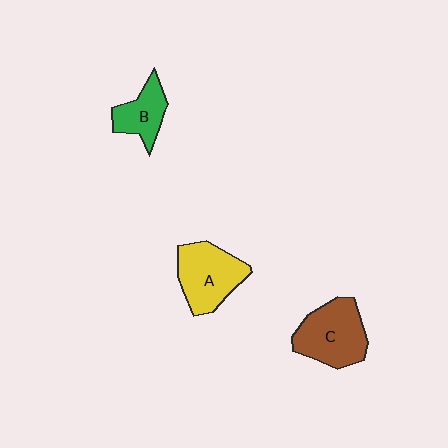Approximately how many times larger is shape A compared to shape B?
Approximately 1.6 times.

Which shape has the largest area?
Shape C (brown).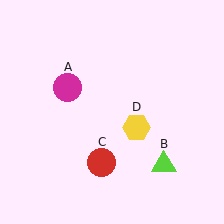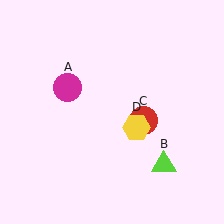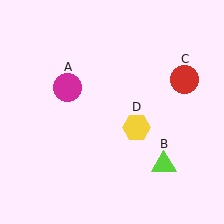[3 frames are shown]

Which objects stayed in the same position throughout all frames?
Magenta circle (object A) and lime triangle (object B) and yellow hexagon (object D) remained stationary.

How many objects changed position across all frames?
1 object changed position: red circle (object C).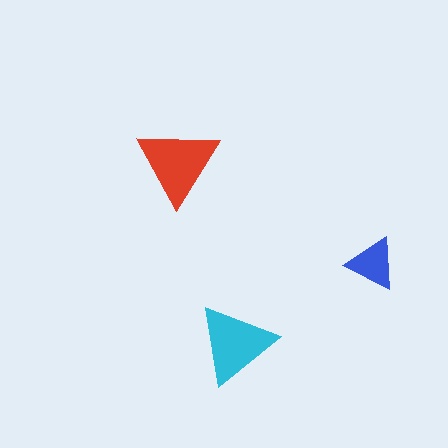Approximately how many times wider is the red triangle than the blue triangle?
About 1.5 times wider.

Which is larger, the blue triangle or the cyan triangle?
The cyan one.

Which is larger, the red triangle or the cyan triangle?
The red one.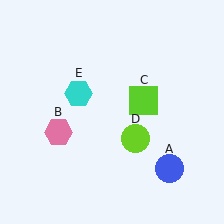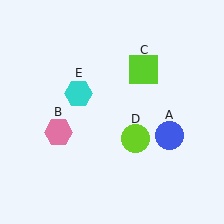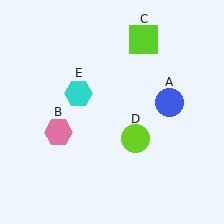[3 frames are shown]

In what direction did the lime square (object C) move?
The lime square (object C) moved up.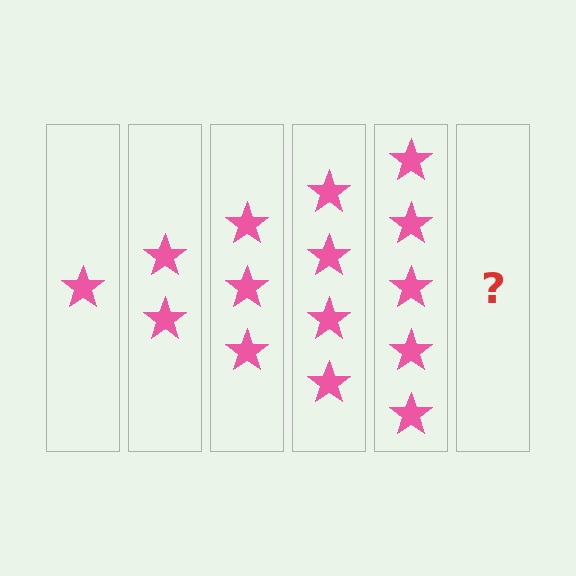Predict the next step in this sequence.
The next step is 6 stars.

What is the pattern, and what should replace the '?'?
The pattern is that each step adds one more star. The '?' should be 6 stars.